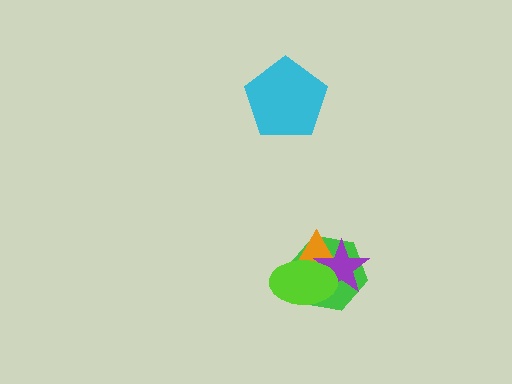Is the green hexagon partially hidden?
Yes, it is partially covered by another shape.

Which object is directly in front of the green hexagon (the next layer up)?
The orange triangle is directly in front of the green hexagon.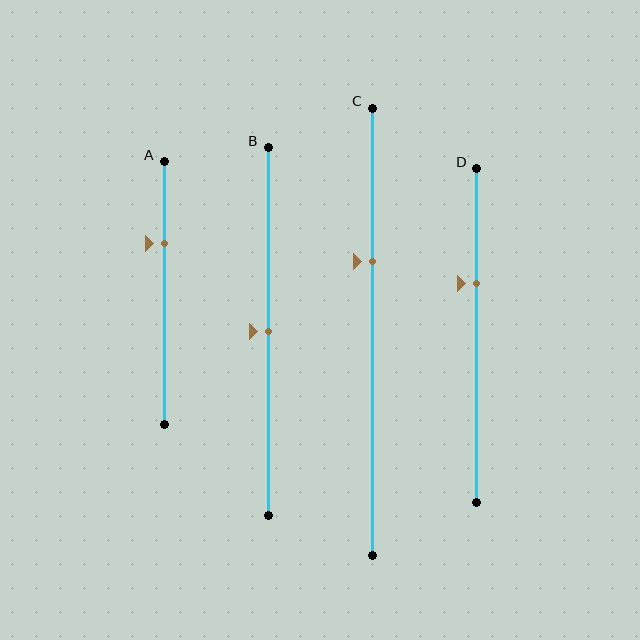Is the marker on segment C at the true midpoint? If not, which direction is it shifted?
No, the marker on segment C is shifted upward by about 16% of the segment length.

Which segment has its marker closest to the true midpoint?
Segment B has its marker closest to the true midpoint.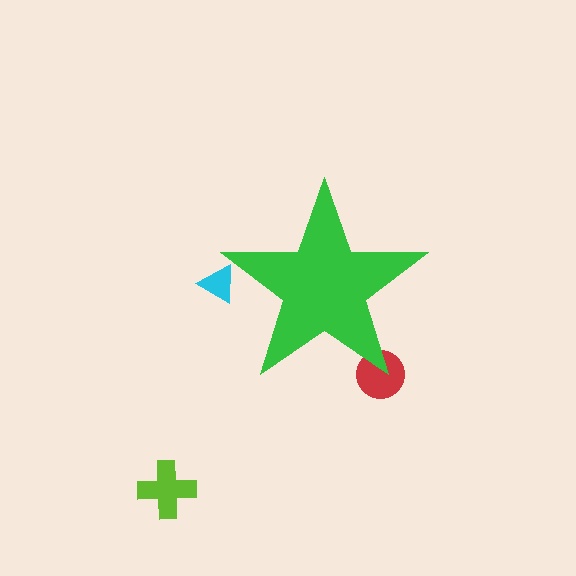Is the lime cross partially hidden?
No, the lime cross is fully visible.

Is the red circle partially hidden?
Yes, the red circle is partially hidden behind the green star.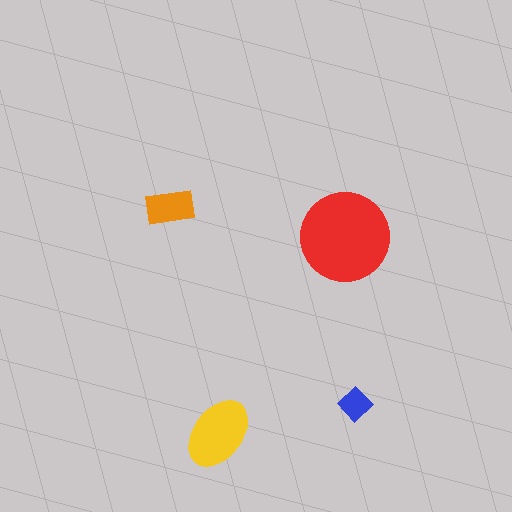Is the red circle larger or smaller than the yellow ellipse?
Larger.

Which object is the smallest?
The blue diamond.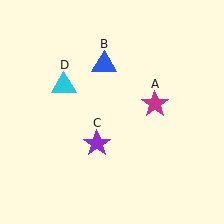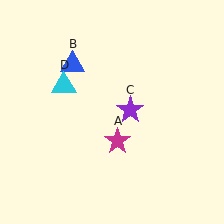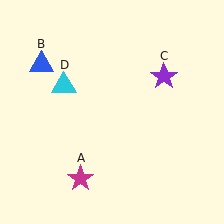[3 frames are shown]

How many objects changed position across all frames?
3 objects changed position: magenta star (object A), blue triangle (object B), purple star (object C).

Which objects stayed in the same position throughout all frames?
Cyan triangle (object D) remained stationary.